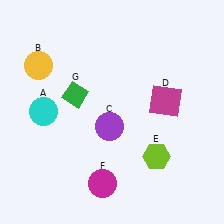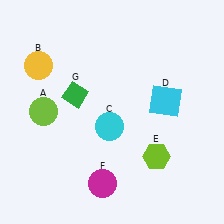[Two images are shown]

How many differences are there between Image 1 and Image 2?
There are 3 differences between the two images.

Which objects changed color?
A changed from cyan to lime. C changed from purple to cyan. D changed from magenta to cyan.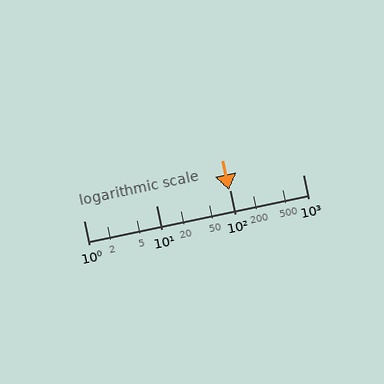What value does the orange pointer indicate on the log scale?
The pointer indicates approximately 96.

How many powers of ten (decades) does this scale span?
The scale spans 3 decades, from 1 to 1000.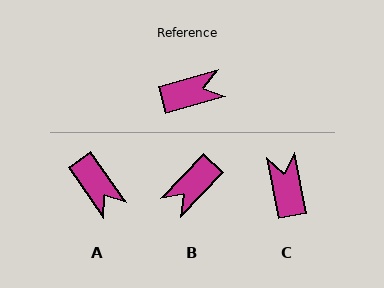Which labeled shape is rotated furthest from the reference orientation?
B, about 149 degrees away.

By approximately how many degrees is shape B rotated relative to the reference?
Approximately 149 degrees clockwise.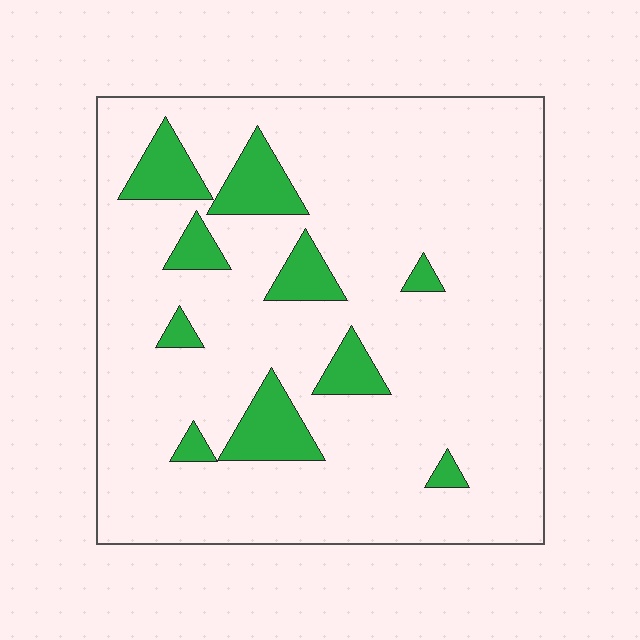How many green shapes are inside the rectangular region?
10.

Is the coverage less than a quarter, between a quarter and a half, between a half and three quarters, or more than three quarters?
Less than a quarter.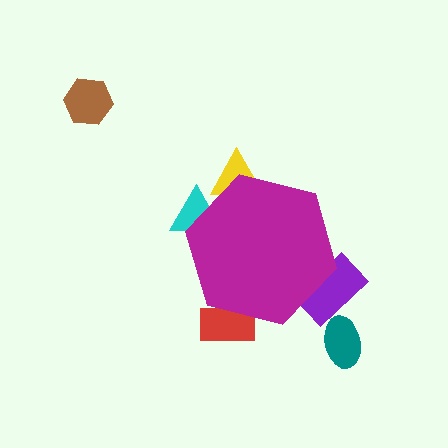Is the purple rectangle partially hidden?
Yes, the purple rectangle is partially hidden behind the magenta hexagon.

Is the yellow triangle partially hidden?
Yes, the yellow triangle is partially hidden behind the magenta hexagon.